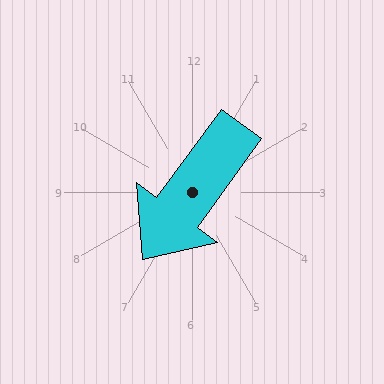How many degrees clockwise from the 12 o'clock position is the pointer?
Approximately 216 degrees.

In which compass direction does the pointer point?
Southwest.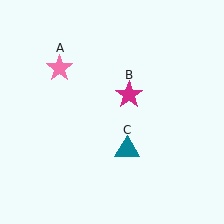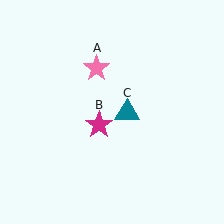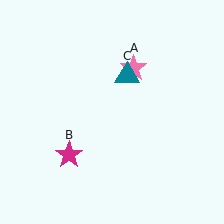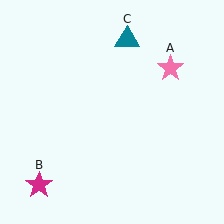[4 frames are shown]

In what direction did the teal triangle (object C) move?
The teal triangle (object C) moved up.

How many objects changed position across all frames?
3 objects changed position: pink star (object A), magenta star (object B), teal triangle (object C).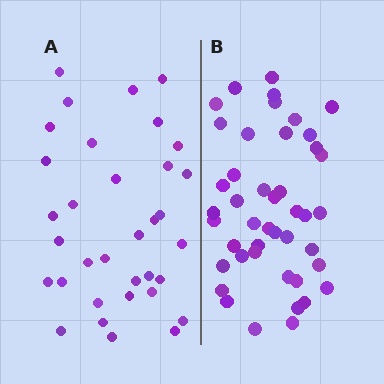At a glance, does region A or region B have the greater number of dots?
Region B (the right region) has more dots.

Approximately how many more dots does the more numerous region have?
Region B has roughly 10 or so more dots than region A.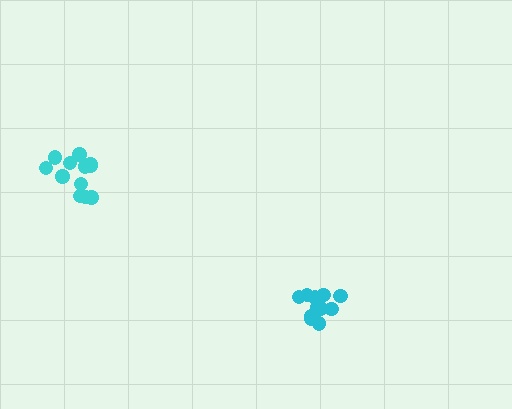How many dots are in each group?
Group 1: 11 dots, Group 2: 12 dots (23 total).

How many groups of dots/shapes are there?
There are 2 groups.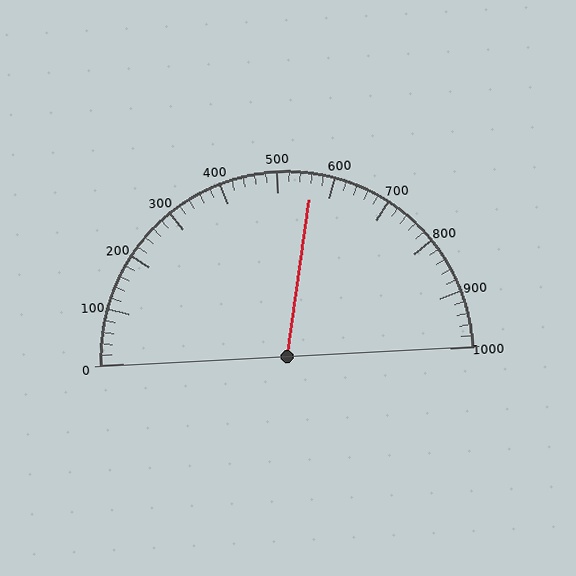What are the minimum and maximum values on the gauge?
The gauge ranges from 0 to 1000.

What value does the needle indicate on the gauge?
The needle indicates approximately 560.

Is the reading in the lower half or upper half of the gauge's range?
The reading is in the upper half of the range (0 to 1000).